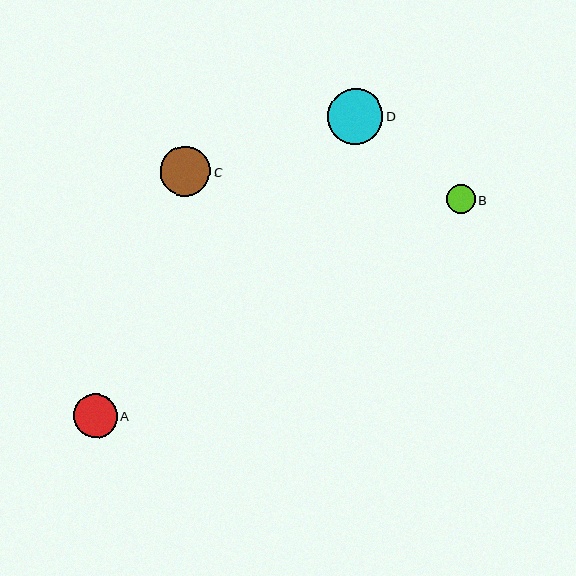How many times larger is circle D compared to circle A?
Circle D is approximately 1.3 times the size of circle A.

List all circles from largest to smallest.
From largest to smallest: D, C, A, B.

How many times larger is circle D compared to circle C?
Circle D is approximately 1.1 times the size of circle C.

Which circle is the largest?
Circle D is the largest with a size of approximately 55 pixels.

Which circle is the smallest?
Circle B is the smallest with a size of approximately 29 pixels.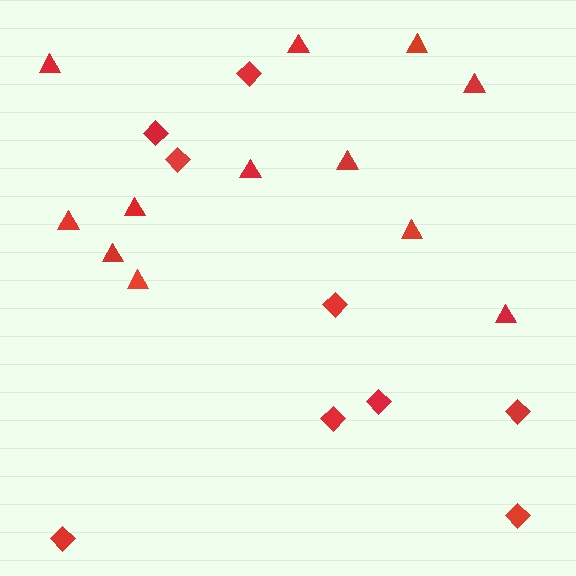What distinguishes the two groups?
There are 2 groups: one group of diamonds (9) and one group of triangles (12).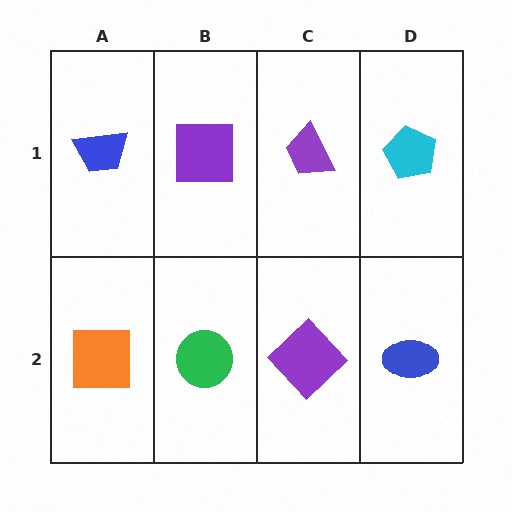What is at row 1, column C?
A purple trapezoid.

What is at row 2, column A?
An orange square.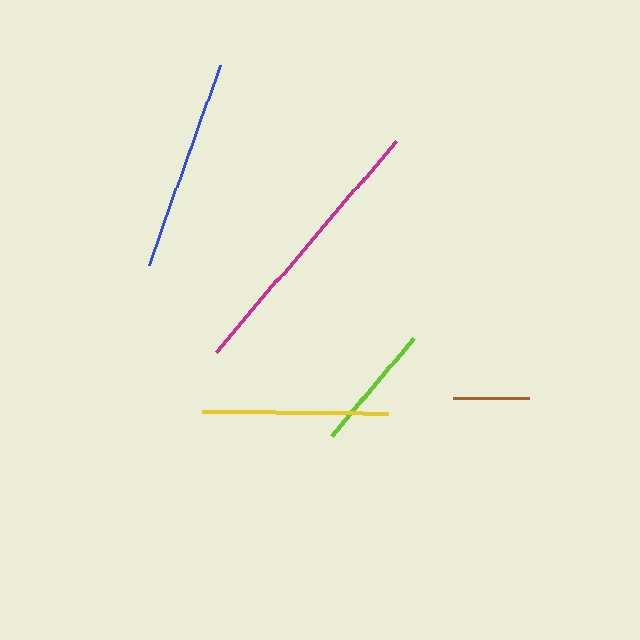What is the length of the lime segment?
The lime segment is approximately 127 pixels long.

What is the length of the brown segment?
The brown segment is approximately 76 pixels long.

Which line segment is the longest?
The magenta line is the longest at approximately 278 pixels.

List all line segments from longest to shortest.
From longest to shortest: magenta, blue, yellow, lime, brown.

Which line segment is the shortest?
The brown line is the shortest at approximately 76 pixels.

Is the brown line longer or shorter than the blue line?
The blue line is longer than the brown line.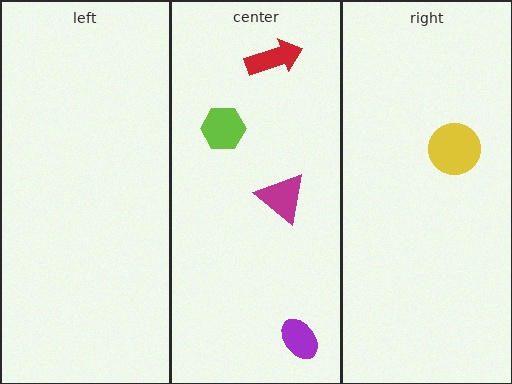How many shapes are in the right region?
1.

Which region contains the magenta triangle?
The center region.